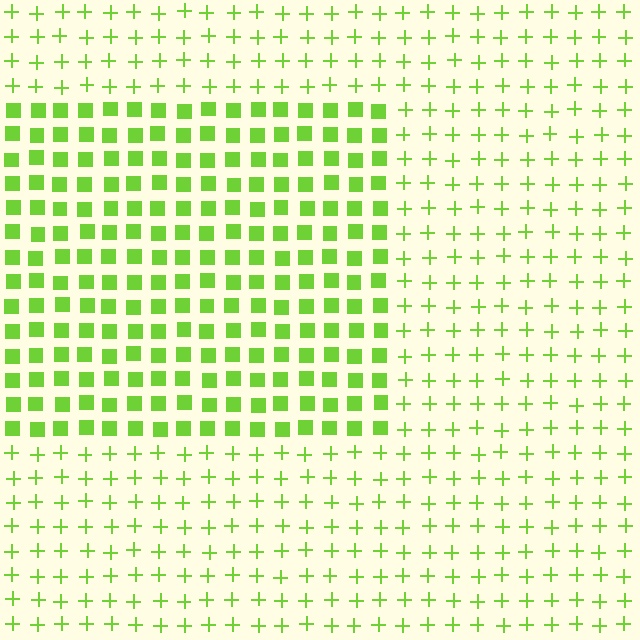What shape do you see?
I see a rectangle.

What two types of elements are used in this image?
The image uses squares inside the rectangle region and plus signs outside it.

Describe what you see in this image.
The image is filled with small lime elements arranged in a uniform grid. A rectangle-shaped region contains squares, while the surrounding area contains plus signs. The boundary is defined purely by the change in element shape.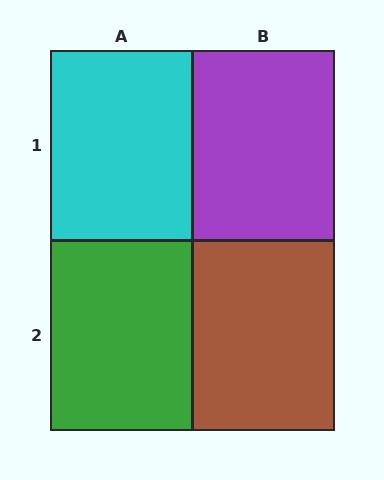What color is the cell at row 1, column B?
Purple.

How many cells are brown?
1 cell is brown.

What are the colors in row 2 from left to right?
Green, brown.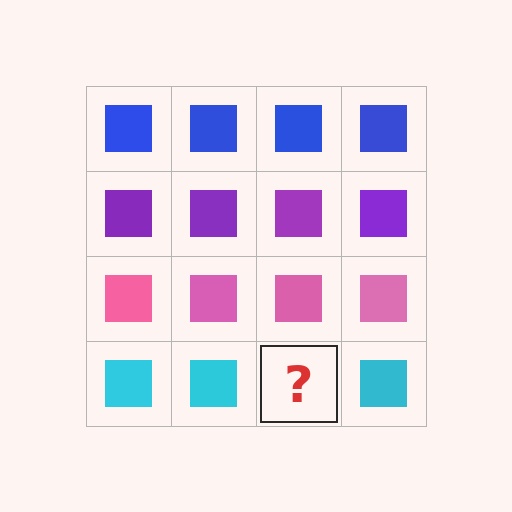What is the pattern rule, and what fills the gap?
The rule is that each row has a consistent color. The gap should be filled with a cyan square.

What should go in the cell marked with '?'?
The missing cell should contain a cyan square.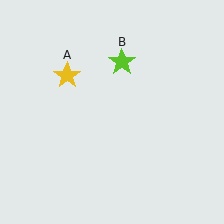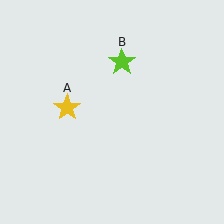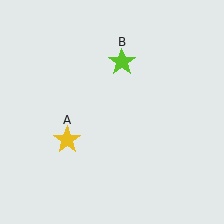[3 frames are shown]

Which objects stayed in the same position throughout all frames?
Lime star (object B) remained stationary.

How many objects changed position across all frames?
1 object changed position: yellow star (object A).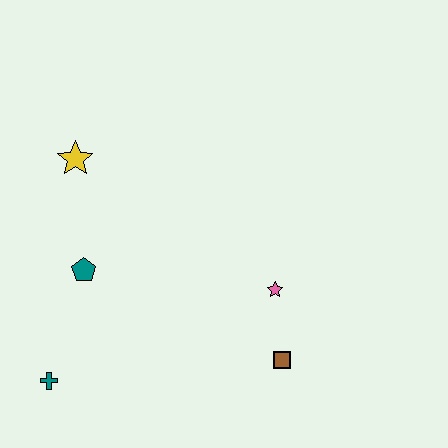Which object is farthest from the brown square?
The yellow star is farthest from the brown square.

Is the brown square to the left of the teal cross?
No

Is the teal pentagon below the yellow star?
Yes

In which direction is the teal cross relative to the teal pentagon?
The teal cross is below the teal pentagon.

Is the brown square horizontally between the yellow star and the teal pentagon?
No